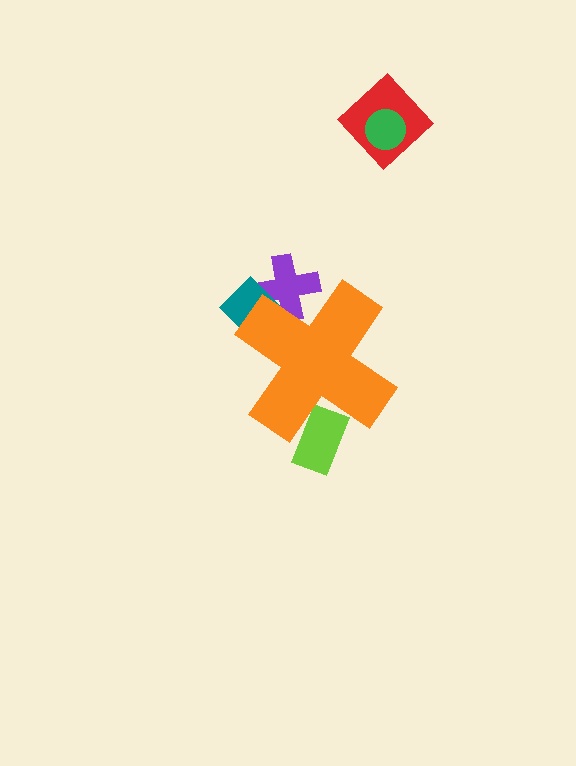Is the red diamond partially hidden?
No, the red diamond is fully visible.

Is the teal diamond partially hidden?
Yes, the teal diamond is partially hidden behind the orange cross.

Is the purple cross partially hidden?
Yes, the purple cross is partially hidden behind the orange cross.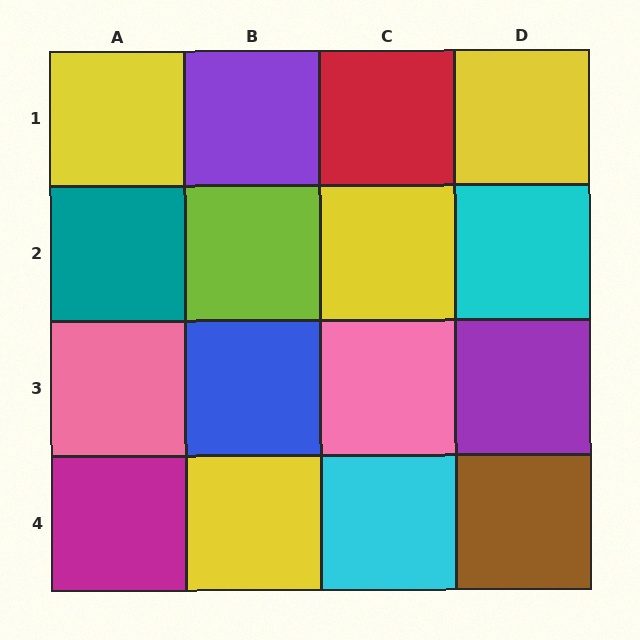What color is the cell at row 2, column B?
Lime.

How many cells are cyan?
2 cells are cyan.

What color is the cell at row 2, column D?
Cyan.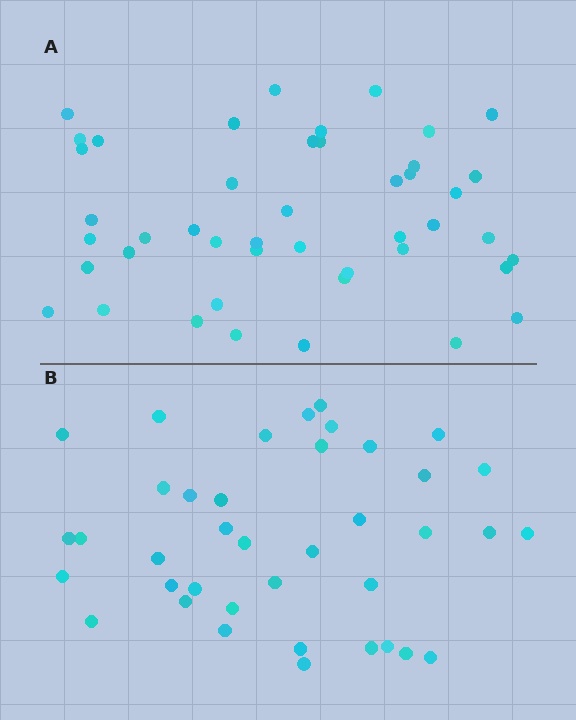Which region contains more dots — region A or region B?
Region A (the top region) has more dots.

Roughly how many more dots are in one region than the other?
Region A has about 6 more dots than region B.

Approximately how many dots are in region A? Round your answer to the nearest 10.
About 40 dots. (The exact count is 45, which rounds to 40.)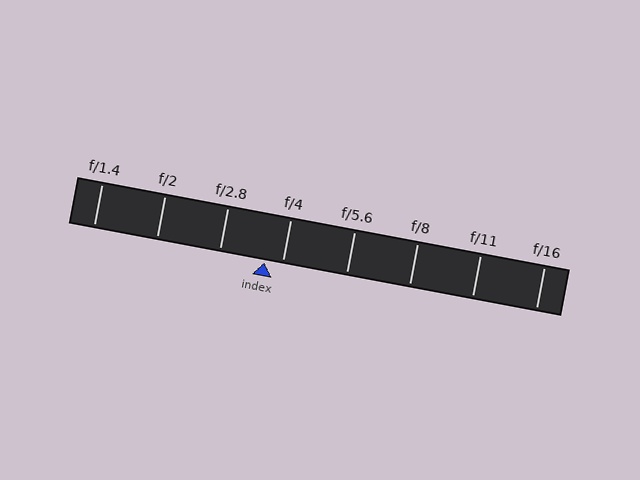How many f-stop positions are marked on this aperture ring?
There are 8 f-stop positions marked.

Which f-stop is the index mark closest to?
The index mark is closest to f/4.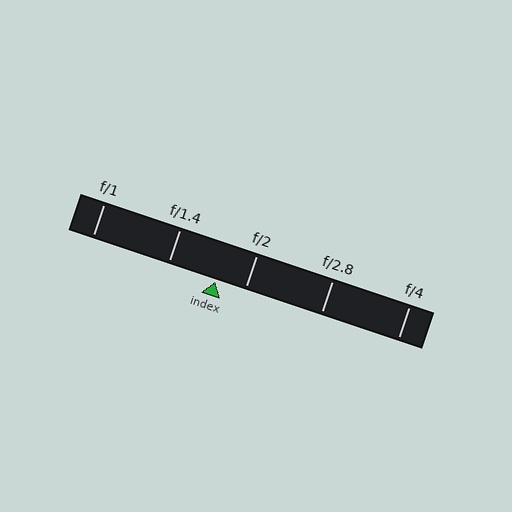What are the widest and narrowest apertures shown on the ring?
The widest aperture shown is f/1 and the narrowest is f/4.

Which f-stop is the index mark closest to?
The index mark is closest to f/2.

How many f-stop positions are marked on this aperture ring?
There are 5 f-stop positions marked.